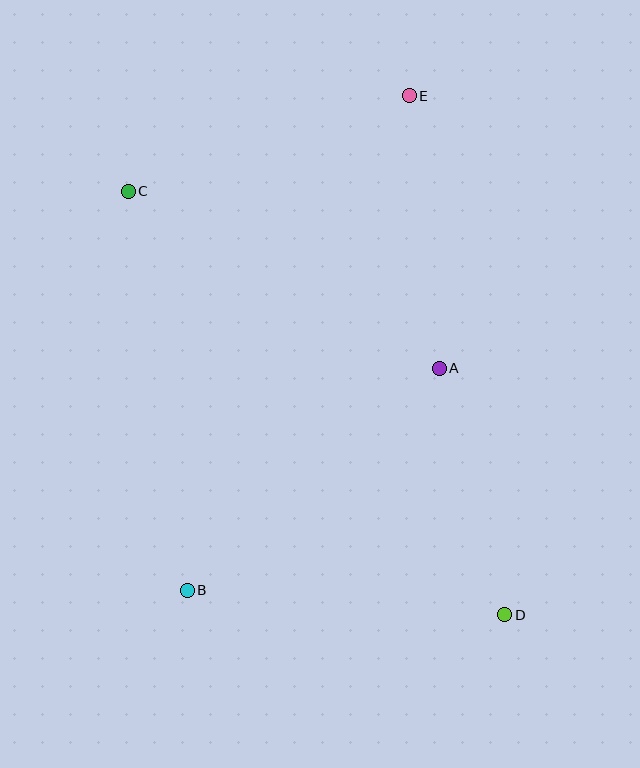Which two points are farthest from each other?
Points C and D are farthest from each other.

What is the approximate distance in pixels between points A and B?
The distance between A and B is approximately 336 pixels.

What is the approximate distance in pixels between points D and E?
The distance between D and E is approximately 527 pixels.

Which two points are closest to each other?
Points A and D are closest to each other.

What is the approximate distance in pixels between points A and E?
The distance between A and E is approximately 274 pixels.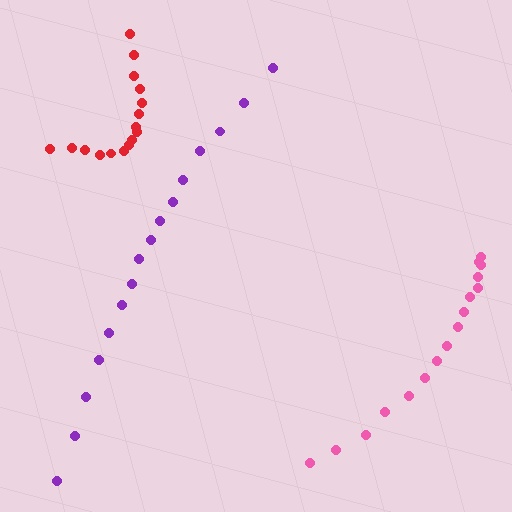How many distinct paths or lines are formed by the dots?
There are 3 distinct paths.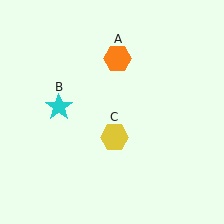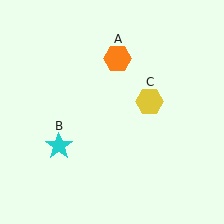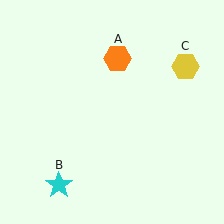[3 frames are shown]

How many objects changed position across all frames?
2 objects changed position: cyan star (object B), yellow hexagon (object C).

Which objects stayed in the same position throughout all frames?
Orange hexagon (object A) remained stationary.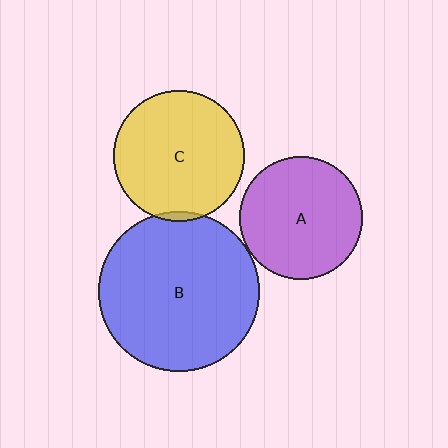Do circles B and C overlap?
Yes.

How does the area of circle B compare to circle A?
Approximately 1.7 times.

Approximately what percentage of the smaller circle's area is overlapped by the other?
Approximately 5%.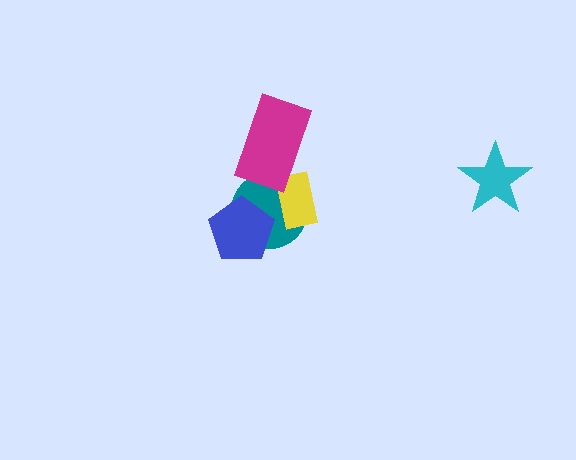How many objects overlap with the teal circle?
3 objects overlap with the teal circle.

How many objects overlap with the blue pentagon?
1 object overlaps with the blue pentagon.